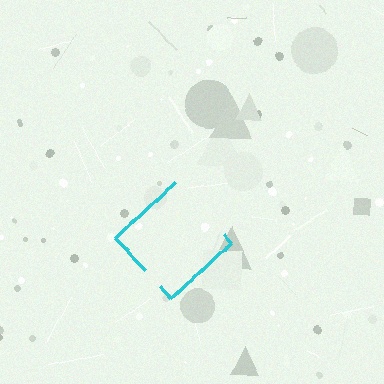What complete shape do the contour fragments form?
The contour fragments form a diamond.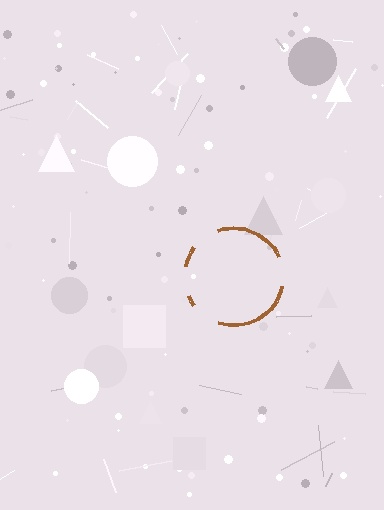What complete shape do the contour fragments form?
The contour fragments form a circle.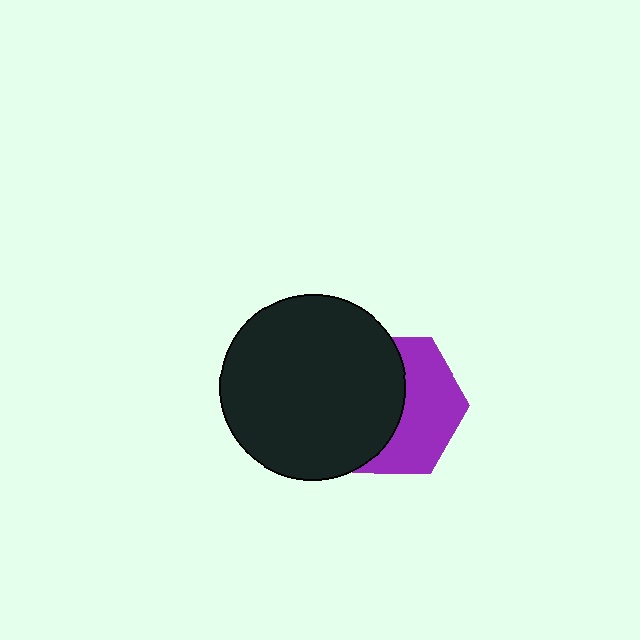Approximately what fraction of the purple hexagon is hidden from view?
Roughly 52% of the purple hexagon is hidden behind the black circle.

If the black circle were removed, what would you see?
You would see the complete purple hexagon.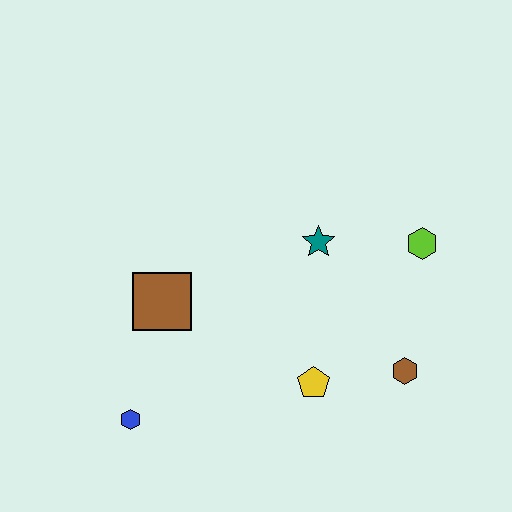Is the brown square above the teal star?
No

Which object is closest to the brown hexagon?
The yellow pentagon is closest to the brown hexagon.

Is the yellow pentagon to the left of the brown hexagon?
Yes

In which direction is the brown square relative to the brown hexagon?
The brown square is to the left of the brown hexagon.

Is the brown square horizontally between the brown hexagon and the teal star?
No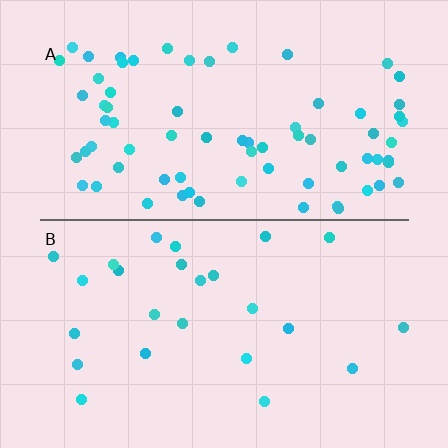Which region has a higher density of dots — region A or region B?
A (the top).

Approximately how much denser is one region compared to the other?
Approximately 2.9× — region A over region B.